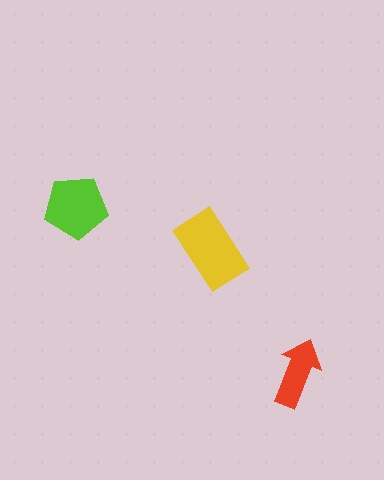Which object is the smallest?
The red arrow.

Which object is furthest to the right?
The red arrow is rightmost.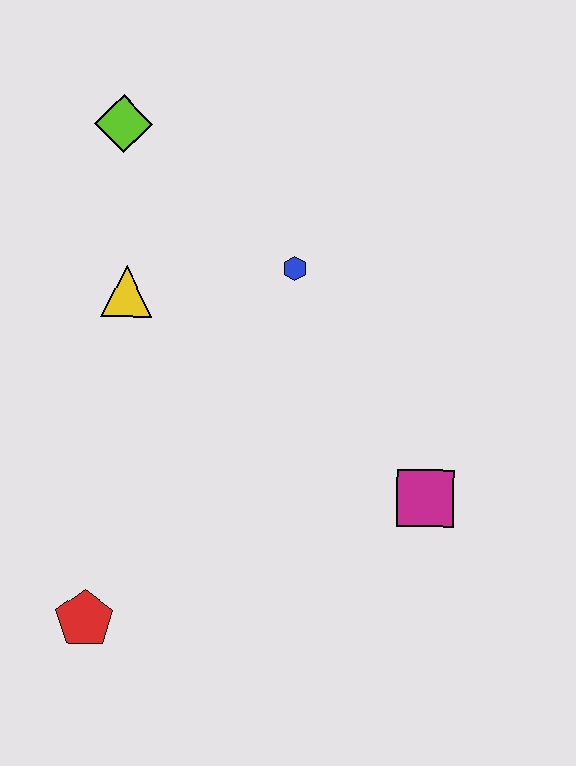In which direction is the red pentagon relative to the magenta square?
The red pentagon is to the left of the magenta square.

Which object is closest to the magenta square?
The blue hexagon is closest to the magenta square.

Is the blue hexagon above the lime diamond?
No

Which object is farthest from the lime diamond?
The red pentagon is farthest from the lime diamond.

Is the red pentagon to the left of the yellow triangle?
Yes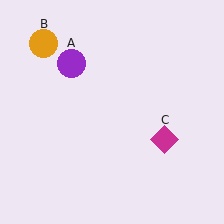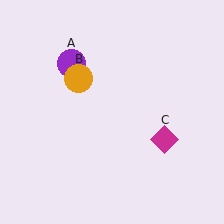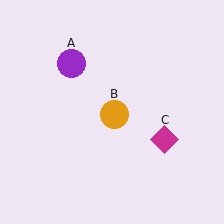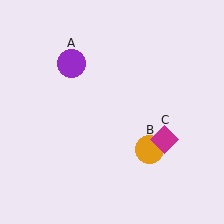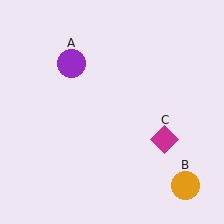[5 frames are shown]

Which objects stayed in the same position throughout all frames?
Purple circle (object A) and magenta diamond (object C) remained stationary.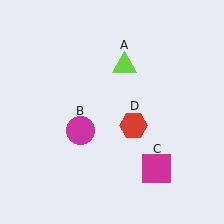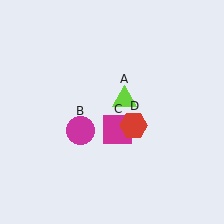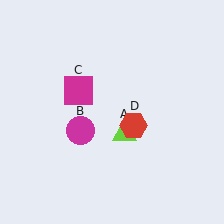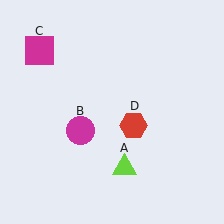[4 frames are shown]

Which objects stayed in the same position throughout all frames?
Magenta circle (object B) and red hexagon (object D) remained stationary.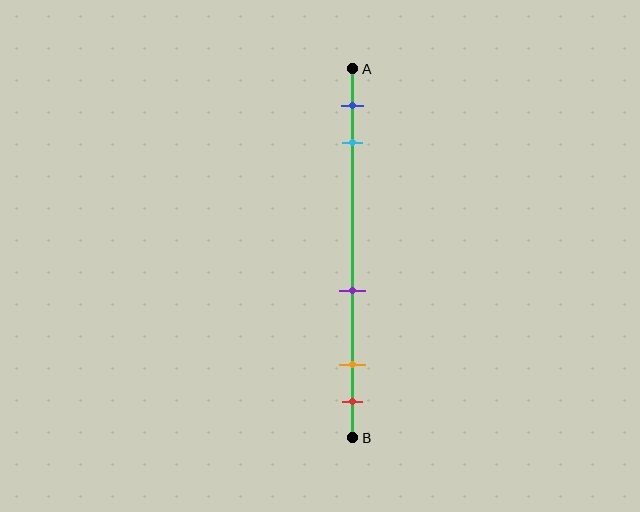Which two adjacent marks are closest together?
The orange and red marks are the closest adjacent pair.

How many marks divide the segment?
There are 5 marks dividing the segment.